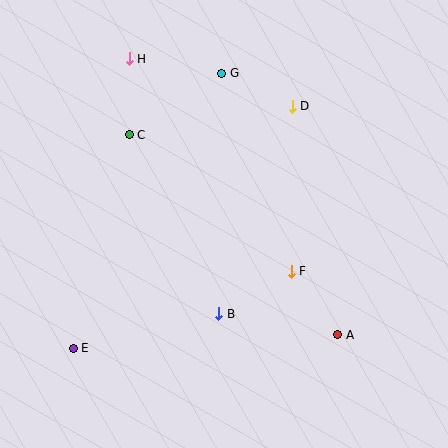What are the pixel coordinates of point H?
Point H is at (129, 59).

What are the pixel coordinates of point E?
Point E is at (73, 348).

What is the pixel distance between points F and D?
The distance between F and D is 165 pixels.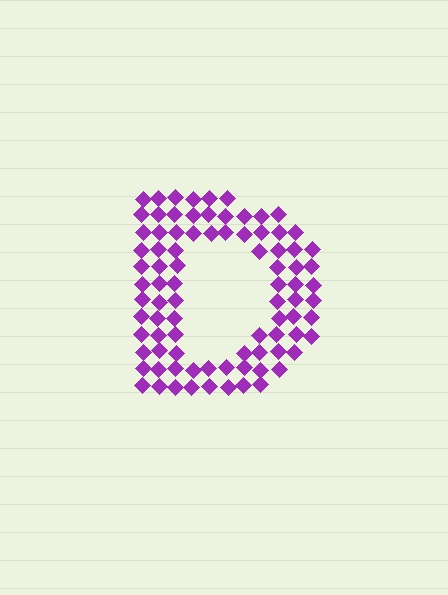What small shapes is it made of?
It is made of small diamonds.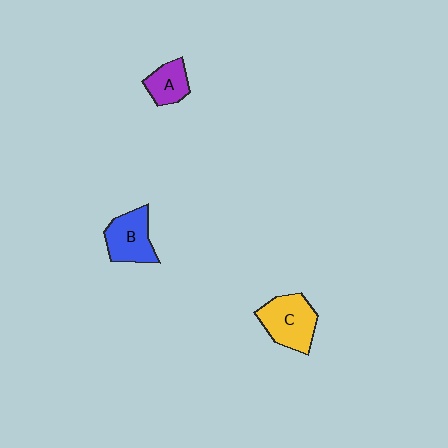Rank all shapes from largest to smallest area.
From largest to smallest: C (yellow), B (blue), A (purple).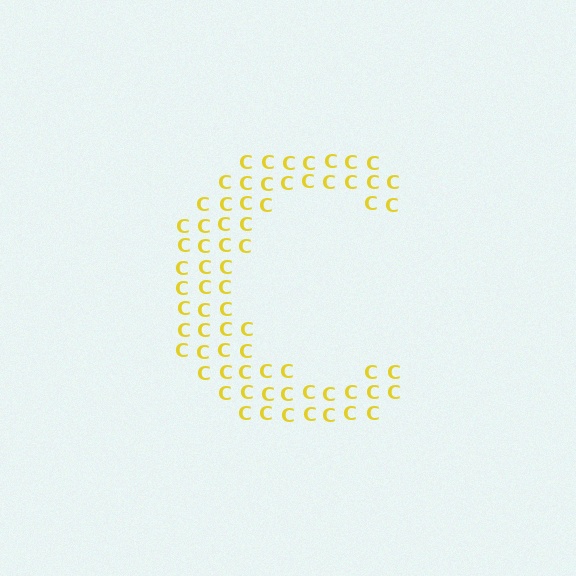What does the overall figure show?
The overall figure shows the letter C.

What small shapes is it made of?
It is made of small letter C's.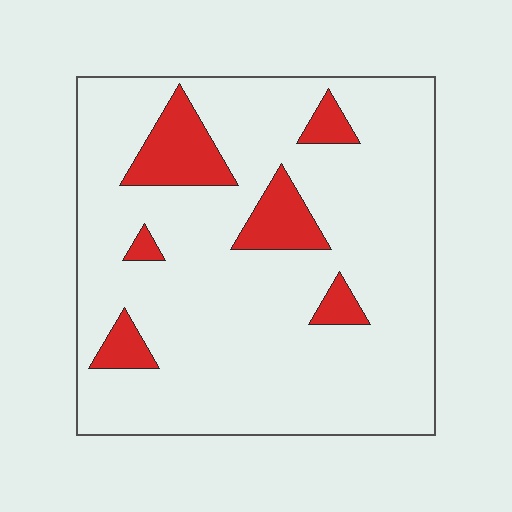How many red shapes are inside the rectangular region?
6.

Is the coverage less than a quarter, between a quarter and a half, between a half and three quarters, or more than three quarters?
Less than a quarter.